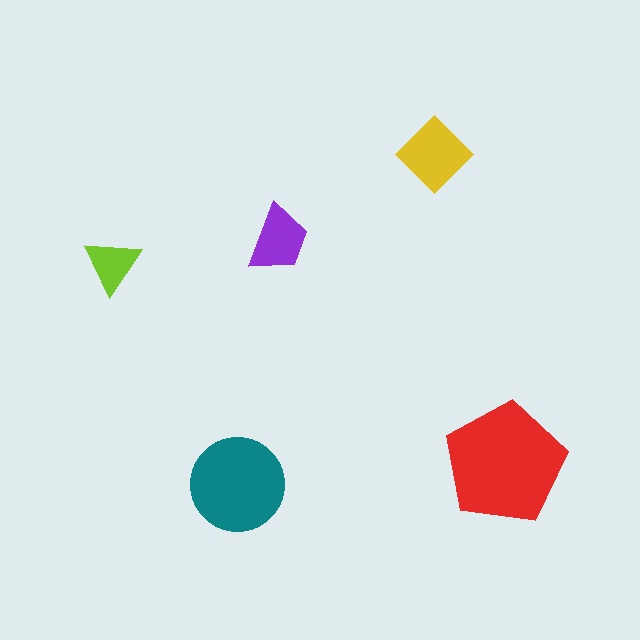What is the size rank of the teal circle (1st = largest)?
2nd.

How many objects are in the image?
There are 5 objects in the image.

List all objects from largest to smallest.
The red pentagon, the teal circle, the yellow diamond, the purple trapezoid, the lime triangle.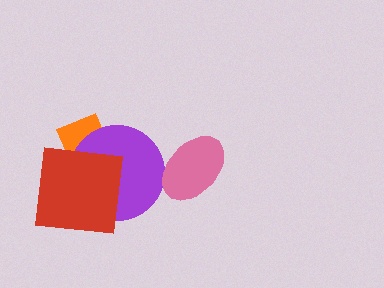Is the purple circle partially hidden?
Yes, it is partially covered by another shape.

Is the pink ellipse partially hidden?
No, no other shape covers it.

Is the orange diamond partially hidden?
Yes, it is partially covered by another shape.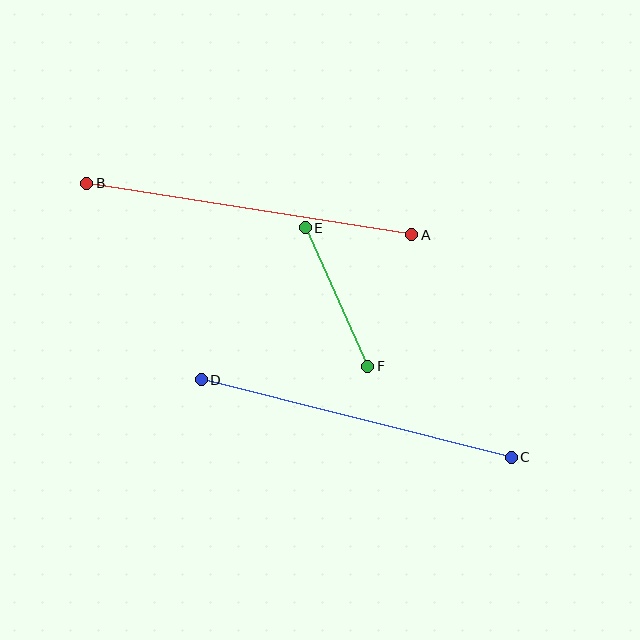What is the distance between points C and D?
The distance is approximately 319 pixels.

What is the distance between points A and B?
The distance is approximately 329 pixels.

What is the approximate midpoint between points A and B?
The midpoint is at approximately (249, 209) pixels.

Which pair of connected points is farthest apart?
Points A and B are farthest apart.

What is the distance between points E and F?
The distance is approximately 152 pixels.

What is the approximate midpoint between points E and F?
The midpoint is at approximately (336, 297) pixels.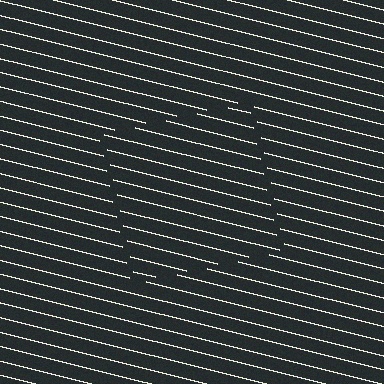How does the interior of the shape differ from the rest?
The interior of the shape contains the same grating, shifted by half a period — the contour is defined by the phase discontinuity where line-ends from the inner and outer gratings abut.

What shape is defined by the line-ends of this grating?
An illusory square. The interior of the shape contains the same grating, shifted by half a period — the contour is defined by the phase discontinuity where line-ends from the inner and outer gratings abut.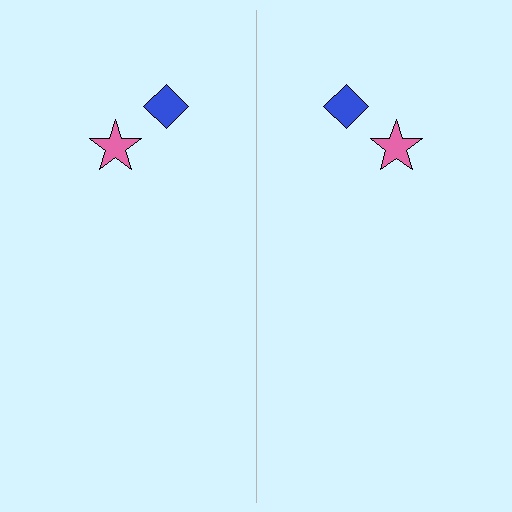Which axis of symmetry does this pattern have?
The pattern has a vertical axis of symmetry running through the center of the image.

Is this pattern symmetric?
Yes, this pattern has bilateral (reflection) symmetry.